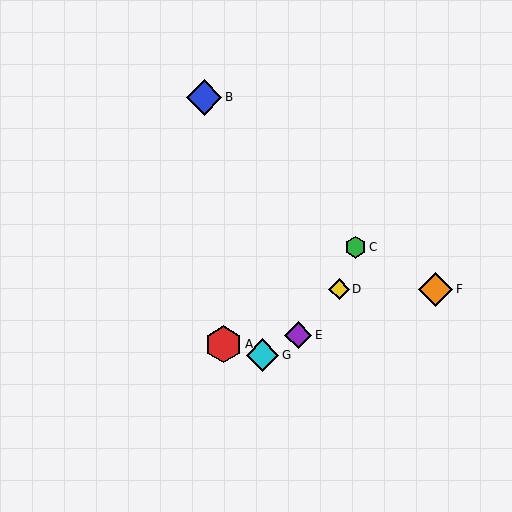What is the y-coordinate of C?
Object C is at y≈247.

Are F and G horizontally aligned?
No, F is at y≈289 and G is at y≈355.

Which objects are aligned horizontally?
Objects D, F are aligned horizontally.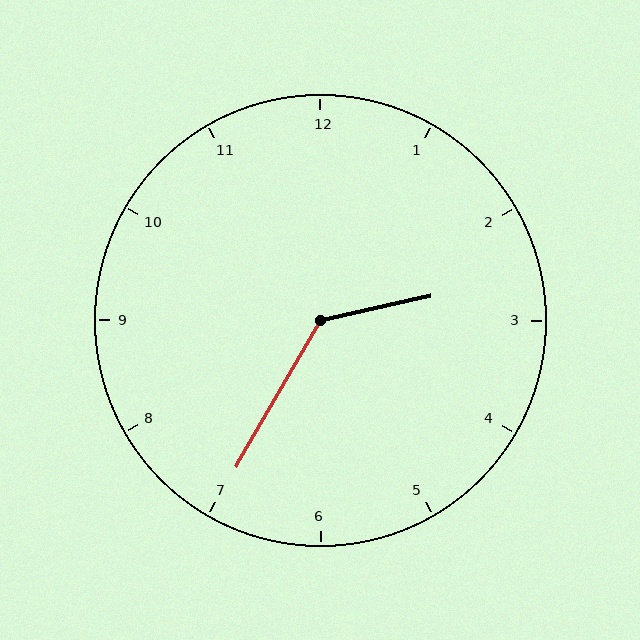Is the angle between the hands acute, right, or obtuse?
It is obtuse.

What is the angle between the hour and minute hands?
Approximately 132 degrees.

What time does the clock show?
2:35.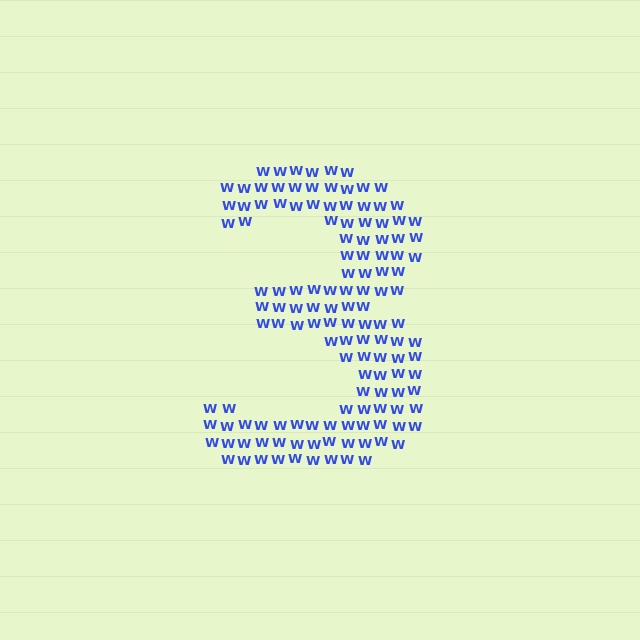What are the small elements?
The small elements are letter W's.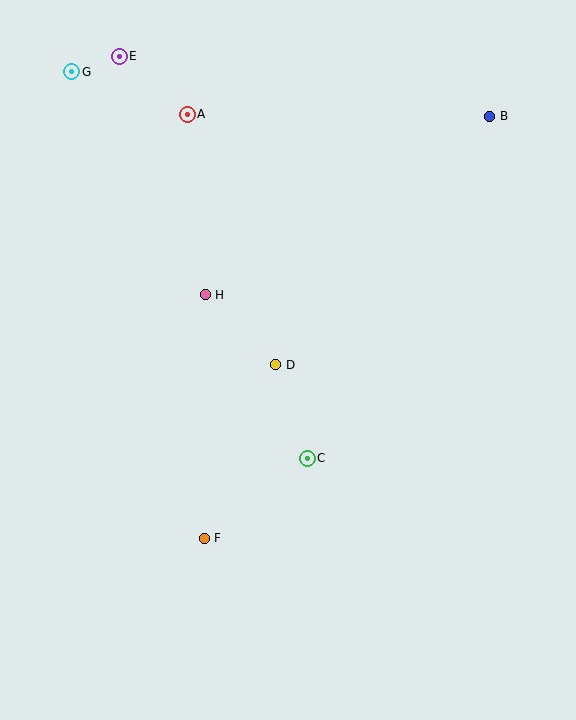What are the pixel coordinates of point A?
Point A is at (187, 114).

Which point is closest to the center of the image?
Point D at (276, 365) is closest to the center.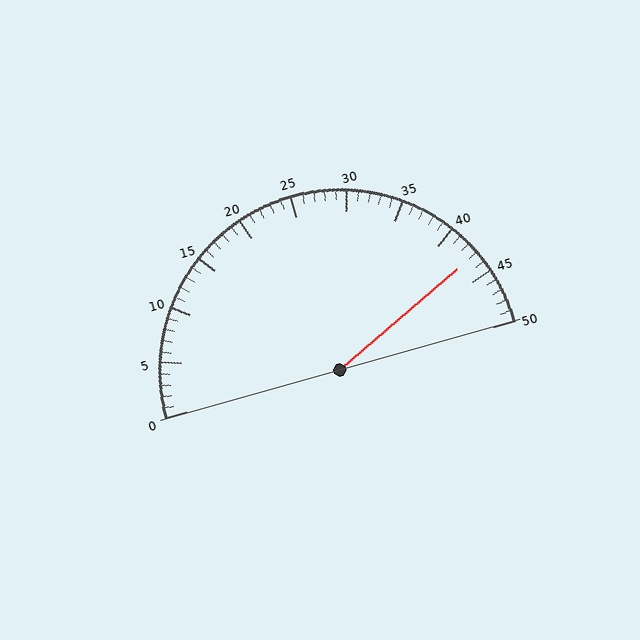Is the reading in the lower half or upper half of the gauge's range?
The reading is in the upper half of the range (0 to 50).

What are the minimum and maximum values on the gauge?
The gauge ranges from 0 to 50.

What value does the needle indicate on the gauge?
The needle indicates approximately 43.